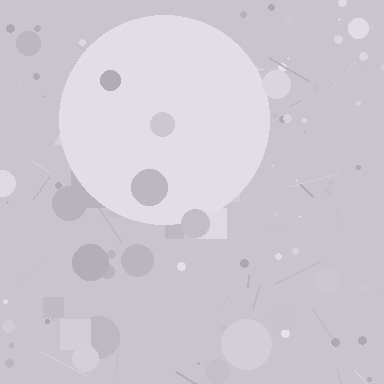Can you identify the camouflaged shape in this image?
The camouflaged shape is a circle.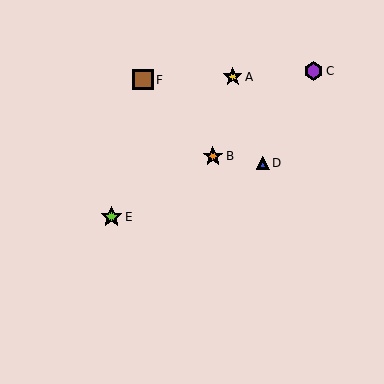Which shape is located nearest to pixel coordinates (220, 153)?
The orange star (labeled B) at (213, 156) is nearest to that location.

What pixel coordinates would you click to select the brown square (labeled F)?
Click at (143, 80) to select the brown square F.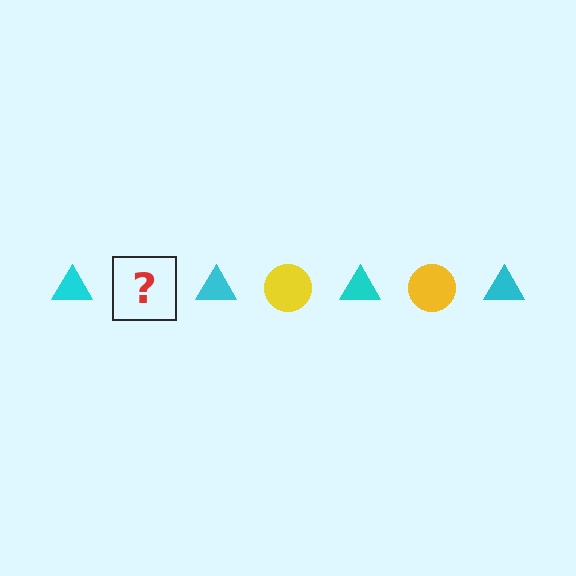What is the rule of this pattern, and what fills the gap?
The rule is that the pattern alternates between cyan triangle and yellow circle. The gap should be filled with a yellow circle.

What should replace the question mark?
The question mark should be replaced with a yellow circle.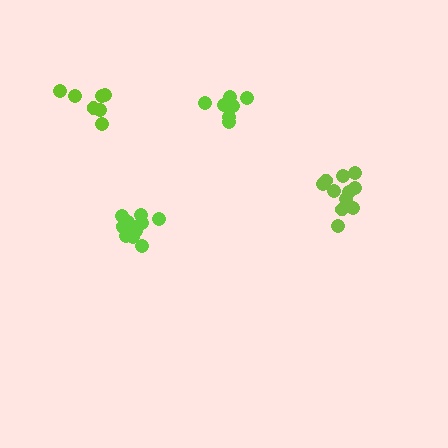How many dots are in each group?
Group 1: 13 dots, Group 2: 11 dots, Group 3: 8 dots, Group 4: 7 dots (39 total).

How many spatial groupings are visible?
There are 4 spatial groupings.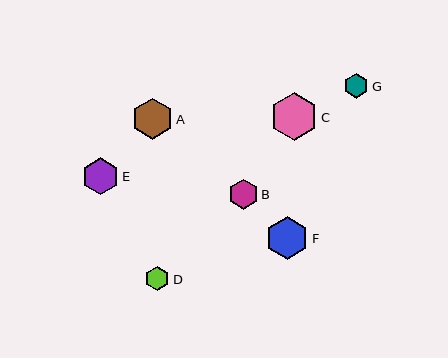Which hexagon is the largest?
Hexagon C is the largest with a size of approximately 47 pixels.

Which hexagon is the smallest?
Hexagon D is the smallest with a size of approximately 24 pixels.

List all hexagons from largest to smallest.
From largest to smallest: C, F, A, E, B, G, D.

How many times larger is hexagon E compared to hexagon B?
Hexagon E is approximately 1.2 times the size of hexagon B.